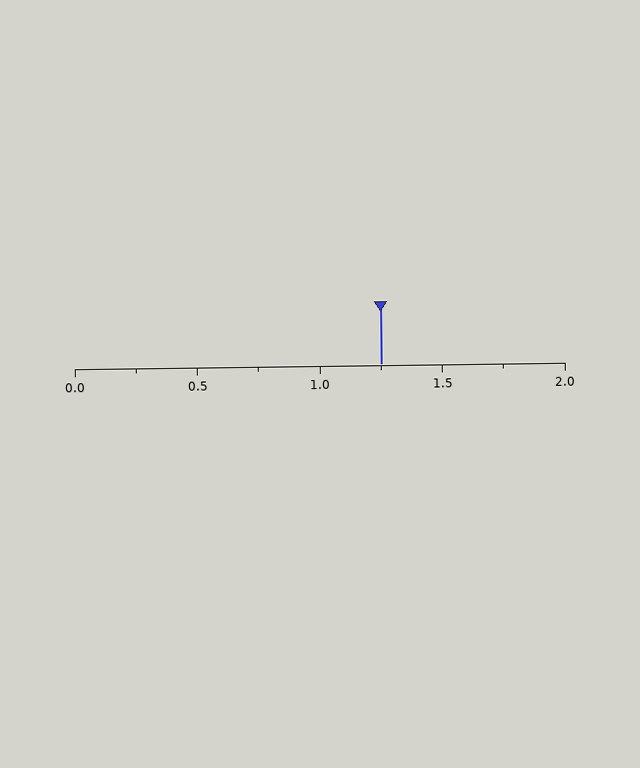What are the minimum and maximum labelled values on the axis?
The axis runs from 0.0 to 2.0.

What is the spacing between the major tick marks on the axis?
The major ticks are spaced 0.5 apart.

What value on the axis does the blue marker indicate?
The marker indicates approximately 1.25.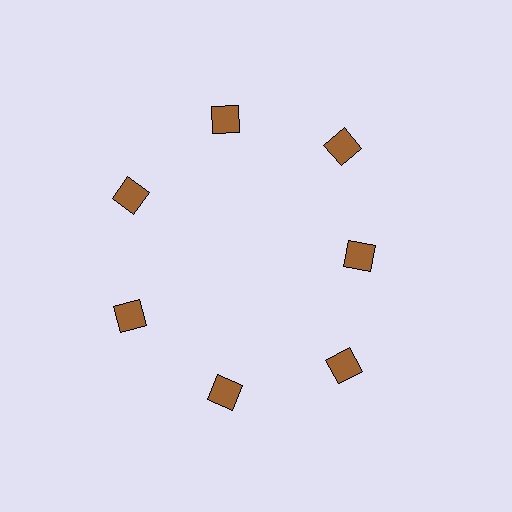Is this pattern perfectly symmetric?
No. The 7 brown diamonds are arranged in a ring, but one element near the 3 o'clock position is pulled inward toward the center, breaking the 7-fold rotational symmetry.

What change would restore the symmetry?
The symmetry would be restored by moving it outward, back onto the ring so that all 7 diamonds sit at equal angles and equal distance from the center.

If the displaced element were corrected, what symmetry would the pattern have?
It would have 7-fold rotational symmetry — the pattern would map onto itself every 51 degrees.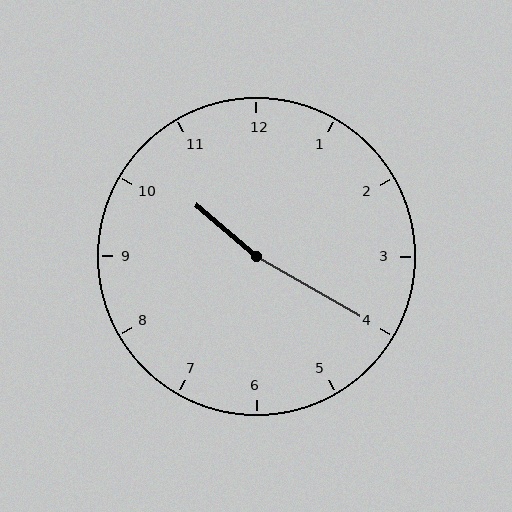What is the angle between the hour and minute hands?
Approximately 170 degrees.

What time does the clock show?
10:20.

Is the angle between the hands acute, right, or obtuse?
It is obtuse.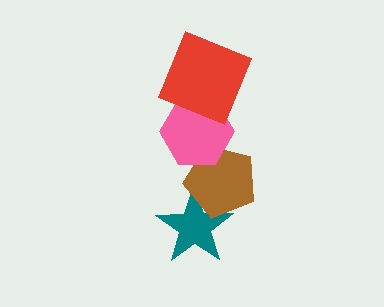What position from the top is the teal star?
The teal star is 4th from the top.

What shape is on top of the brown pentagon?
The pink hexagon is on top of the brown pentagon.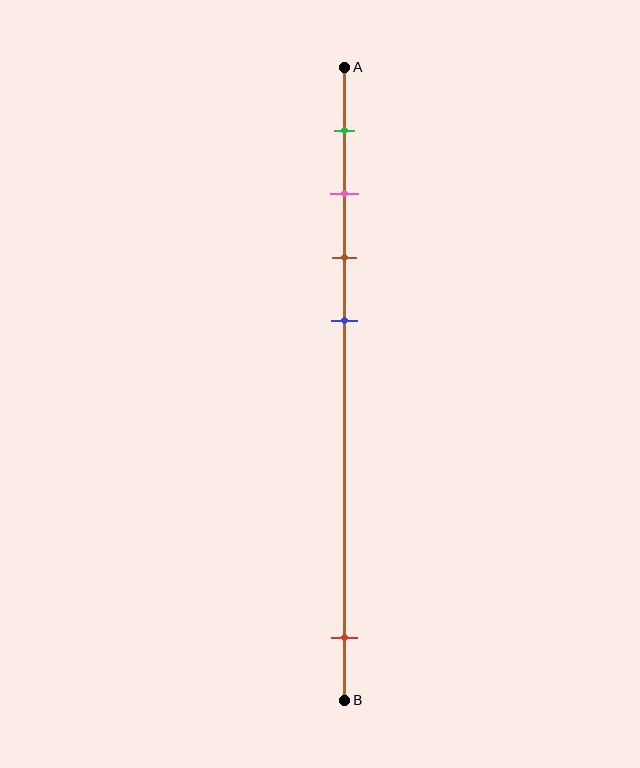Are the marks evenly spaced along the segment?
No, the marks are not evenly spaced.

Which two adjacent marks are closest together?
The pink and brown marks are the closest adjacent pair.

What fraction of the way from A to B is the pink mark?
The pink mark is approximately 20% (0.2) of the way from A to B.